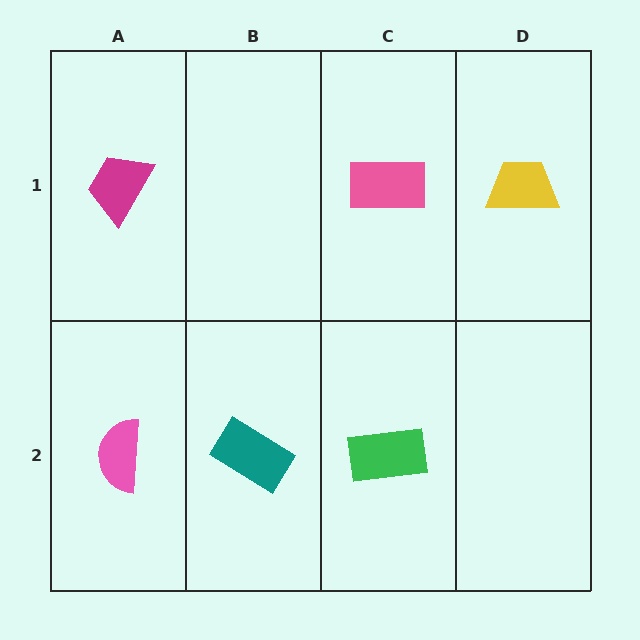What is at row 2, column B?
A teal rectangle.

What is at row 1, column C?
A pink rectangle.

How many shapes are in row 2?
3 shapes.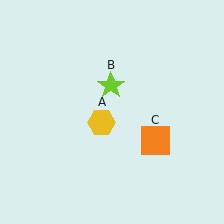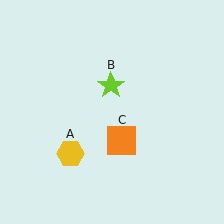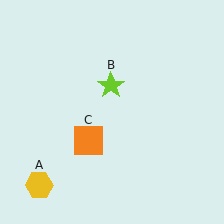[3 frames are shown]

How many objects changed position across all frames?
2 objects changed position: yellow hexagon (object A), orange square (object C).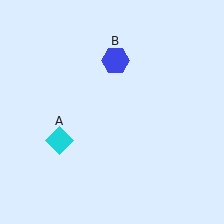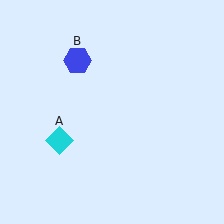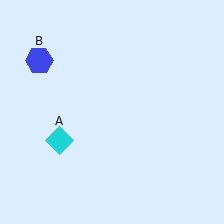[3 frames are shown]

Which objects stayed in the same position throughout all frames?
Cyan diamond (object A) remained stationary.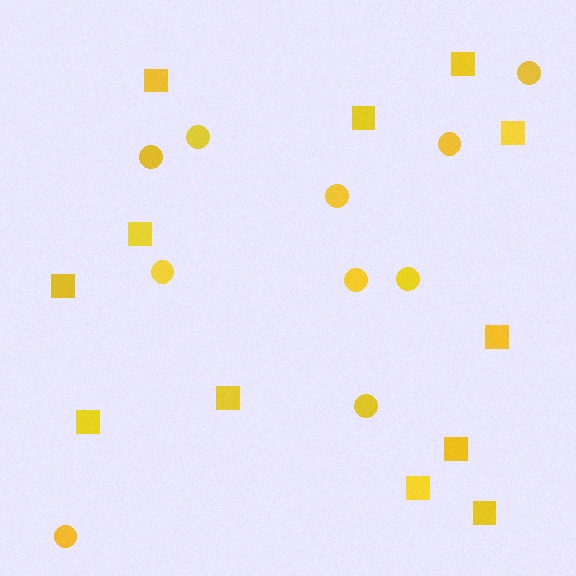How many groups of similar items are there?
There are 2 groups: one group of squares (12) and one group of circles (10).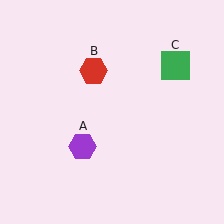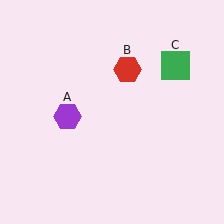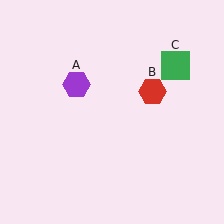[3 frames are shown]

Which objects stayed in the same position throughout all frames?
Green square (object C) remained stationary.